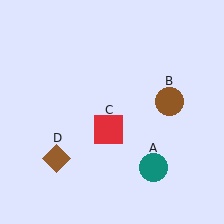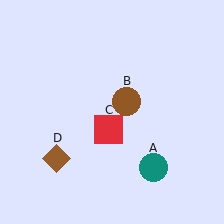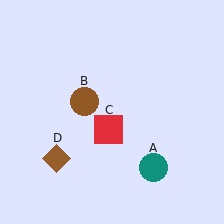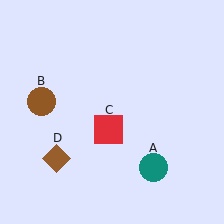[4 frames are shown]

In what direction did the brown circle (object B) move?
The brown circle (object B) moved left.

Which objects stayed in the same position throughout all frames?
Teal circle (object A) and red square (object C) and brown diamond (object D) remained stationary.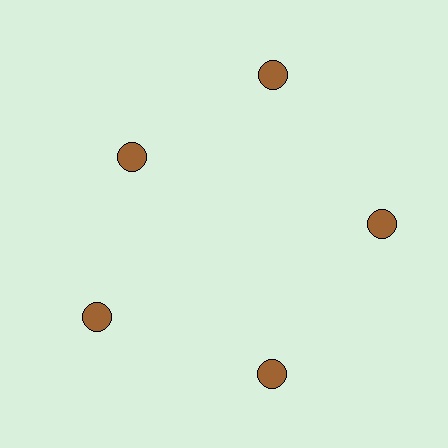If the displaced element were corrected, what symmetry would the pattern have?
It would have 5-fold rotational symmetry — the pattern would map onto itself every 72 degrees.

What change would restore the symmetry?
The symmetry would be restored by moving it outward, back onto the ring so that all 5 circles sit at equal angles and equal distance from the center.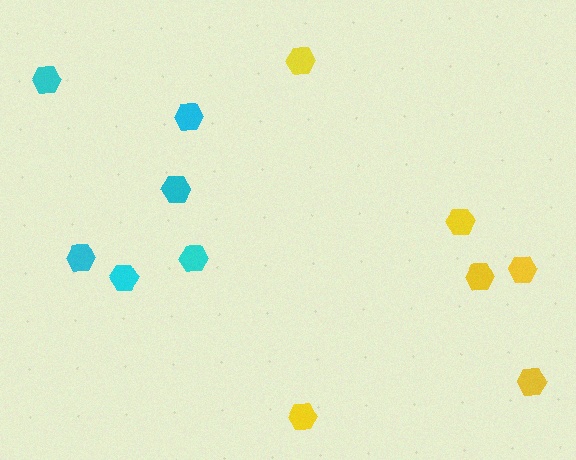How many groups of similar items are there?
There are 2 groups: one group of cyan hexagons (6) and one group of yellow hexagons (6).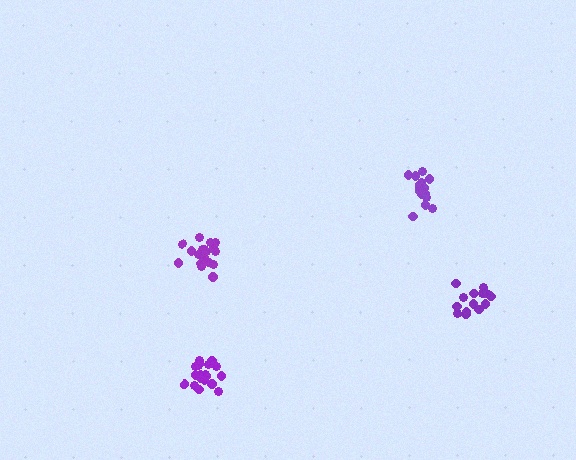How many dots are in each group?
Group 1: 21 dots, Group 2: 16 dots, Group 3: 19 dots, Group 4: 17 dots (73 total).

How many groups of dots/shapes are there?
There are 4 groups.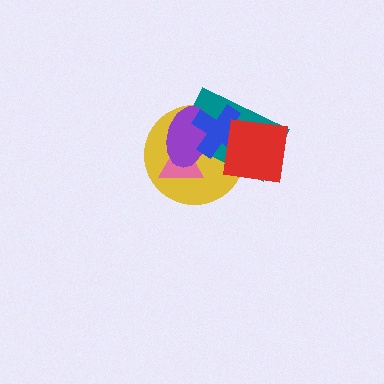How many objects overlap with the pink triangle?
3 objects overlap with the pink triangle.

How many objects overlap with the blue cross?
4 objects overlap with the blue cross.